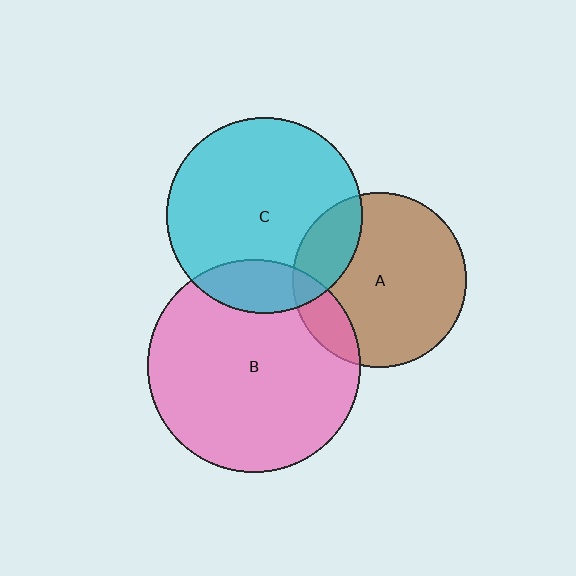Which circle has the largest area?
Circle B (pink).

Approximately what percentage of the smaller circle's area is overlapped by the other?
Approximately 15%.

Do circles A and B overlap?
Yes.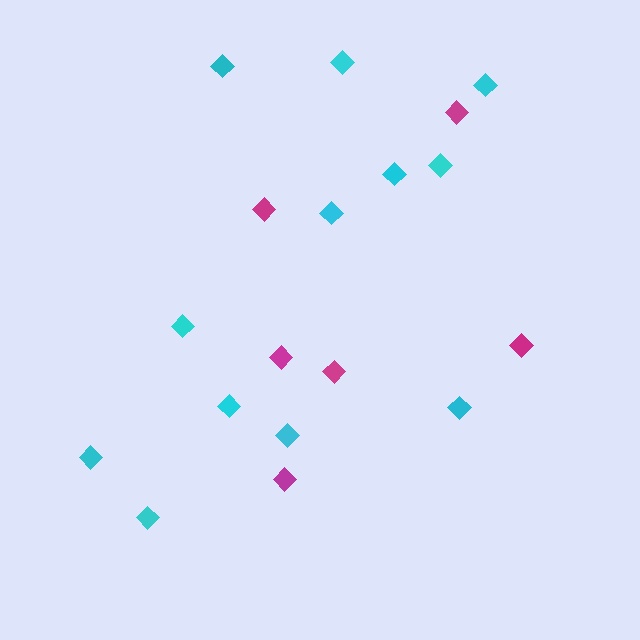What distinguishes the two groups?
There are 2 groups: one group of magenta diamonds (6) and one group of cyan diamonds (12).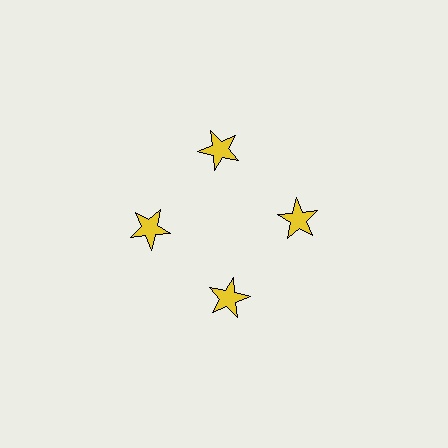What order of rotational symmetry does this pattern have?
This pattern has 4-fold rotational symmetry.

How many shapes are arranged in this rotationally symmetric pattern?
There are 4 shapes, arranged in 4 groups of 1.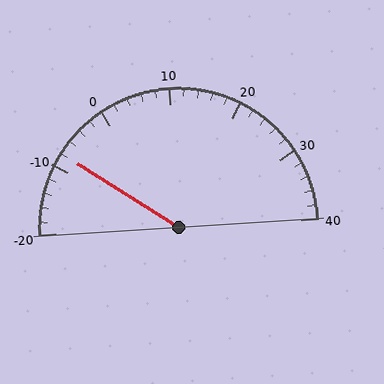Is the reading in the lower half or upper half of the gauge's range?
The reading is in the lower half of the range (-20 to 40).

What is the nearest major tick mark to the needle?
The nearest major tick mark is -10.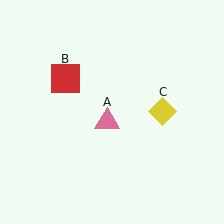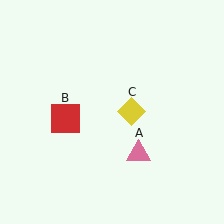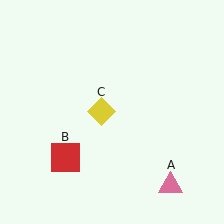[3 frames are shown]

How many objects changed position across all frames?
3 objects changed position: pink triangle (object A), red square (object B), yellow diamond (object C).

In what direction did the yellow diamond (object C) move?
The yellow diamond (object C) moved left.